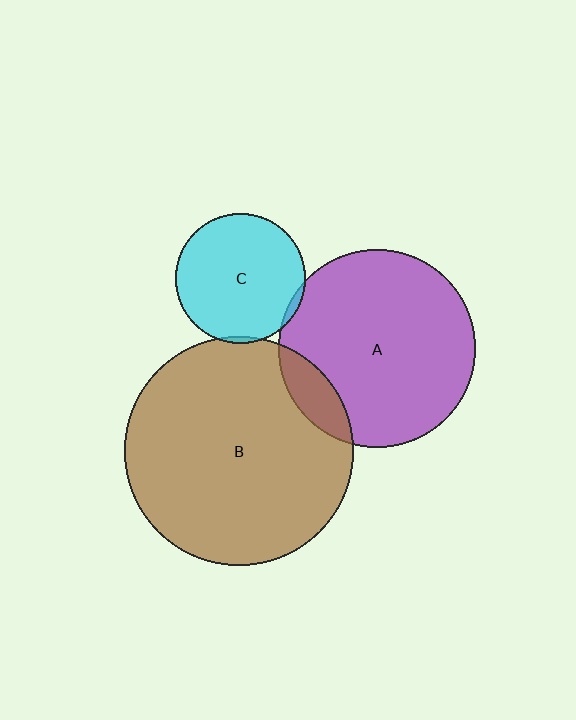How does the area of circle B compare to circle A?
Approximately 1.3 times.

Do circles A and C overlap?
Yes.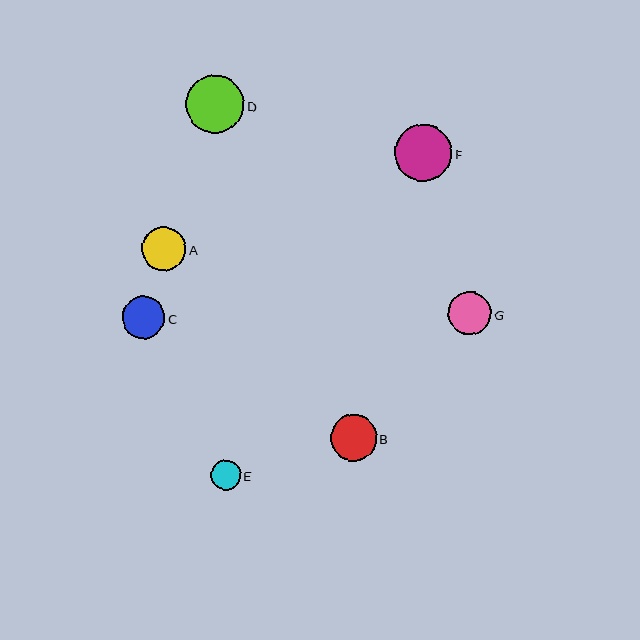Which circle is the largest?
Circle D is the largest with a size of approximately 58 pixels.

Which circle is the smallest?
Circle E is the smallest with a size of approximately 30 pixels.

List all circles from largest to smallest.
From largest to smallest: D, F, B, A, G, C, E.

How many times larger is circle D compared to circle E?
Circle D is approximately 2.0 times the size of circle E.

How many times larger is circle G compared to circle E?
Circle G is approximately 1.5 times the size of circle E.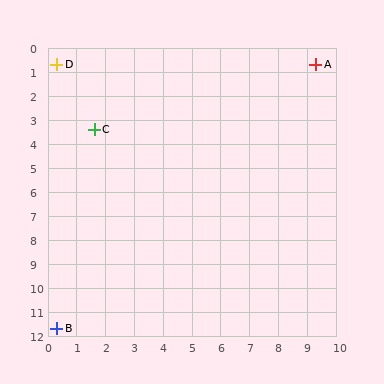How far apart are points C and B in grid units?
Points C and B are about 8.4 grid units apart.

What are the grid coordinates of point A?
Point A is at approximately (9.3, 0.7).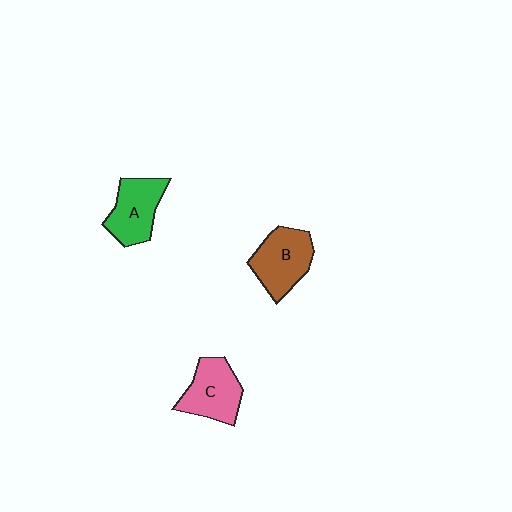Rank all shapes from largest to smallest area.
From largest to smallest: B (brown), C (pink), A (green).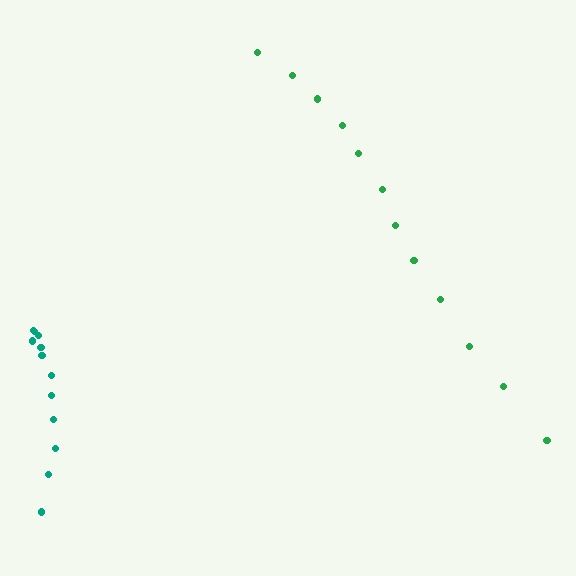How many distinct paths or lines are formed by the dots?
There are 2 distinct paths.